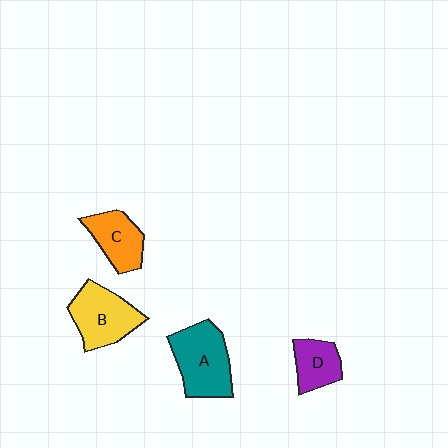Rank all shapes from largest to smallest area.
From largest to smallest: A (teal), B (yellow), C (orange), D (purple).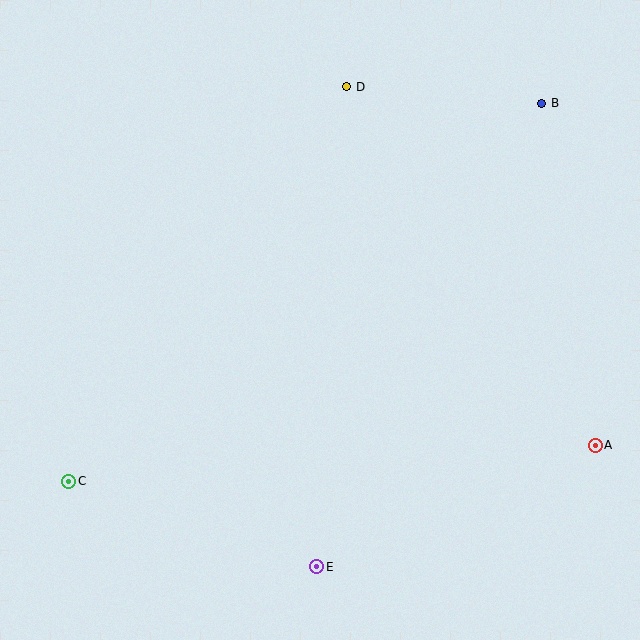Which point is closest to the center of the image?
Point D at (347, 87) is closest to the center.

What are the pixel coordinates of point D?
Point D is at (347, 87).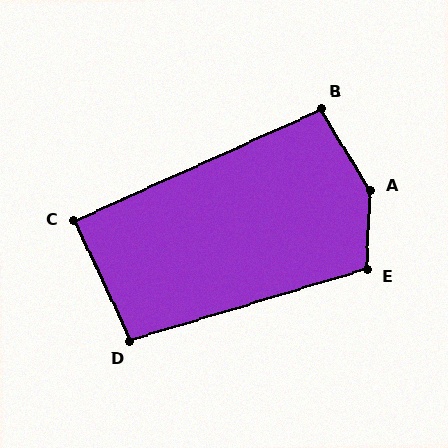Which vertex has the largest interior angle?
A, at approximately 146 degrees.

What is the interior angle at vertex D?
Approximately 98 degrees (obtuse).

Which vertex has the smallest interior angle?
C, at approximately 89 degrees.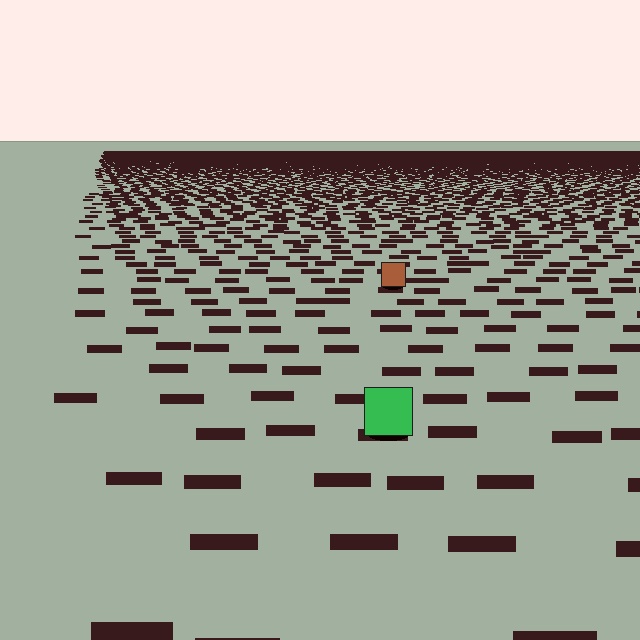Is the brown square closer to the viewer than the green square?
No. The green square is closer — you can tell from the texture gradient: the ground texture is coarser near it.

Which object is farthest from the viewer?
The brown square is farthest from the viewer. It appears smaller and the ground texture around it is denser.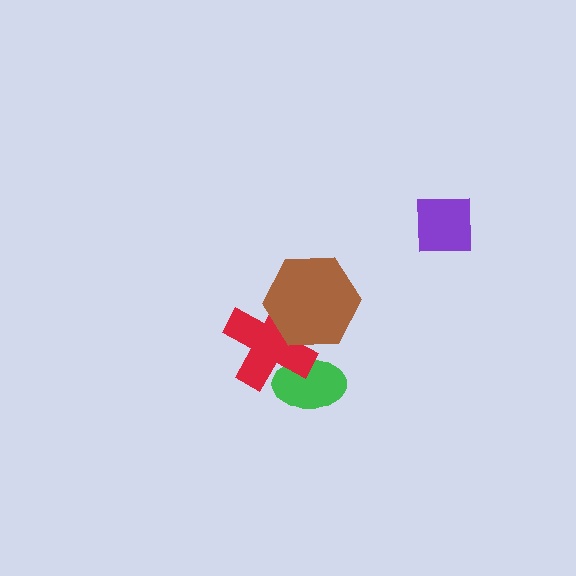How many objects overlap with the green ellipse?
1 object overlaps with the green ellipse.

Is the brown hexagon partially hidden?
No, no other shape covers it.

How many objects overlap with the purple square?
0 objects overlap with the purple square.